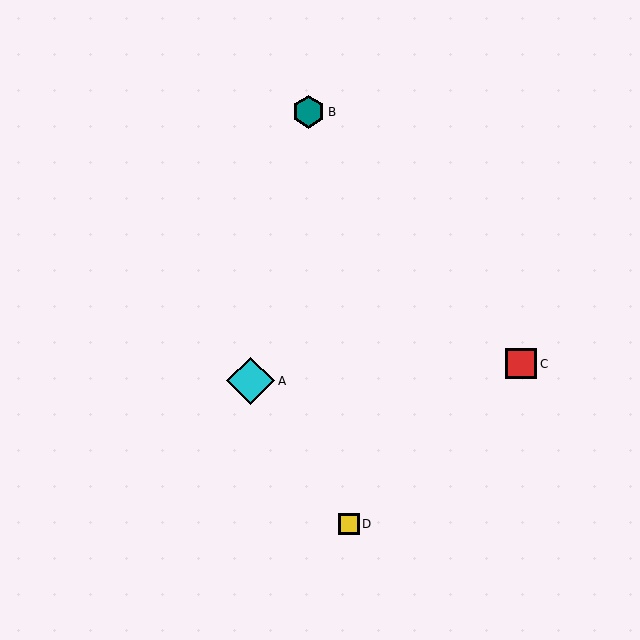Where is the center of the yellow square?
The center of the yellow square is at (349, 524).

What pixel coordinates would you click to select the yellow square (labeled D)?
Click at (349, 524) to select the yellow square D.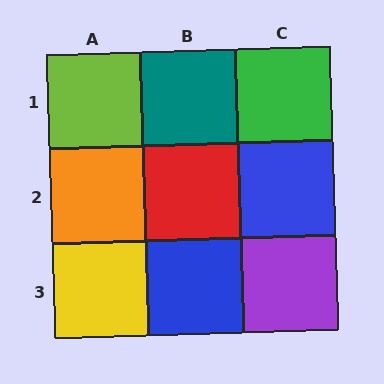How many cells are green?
1 cell is green.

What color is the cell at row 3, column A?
Yellow.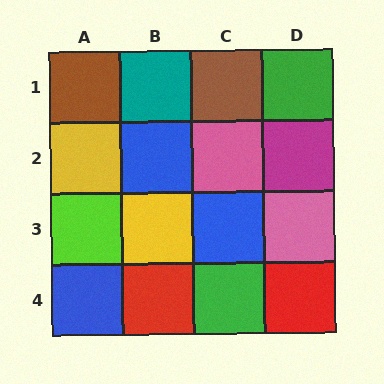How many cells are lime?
1 cell is lime.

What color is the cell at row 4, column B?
Red.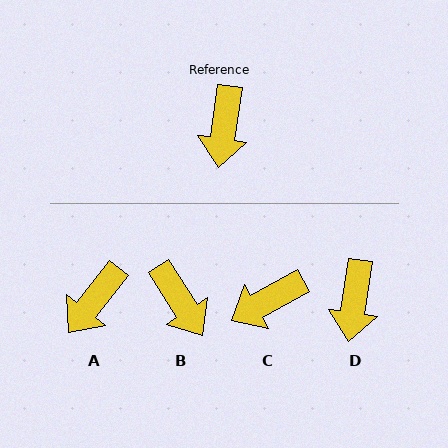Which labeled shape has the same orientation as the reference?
D.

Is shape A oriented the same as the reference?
No, it is off by about 30 degrees.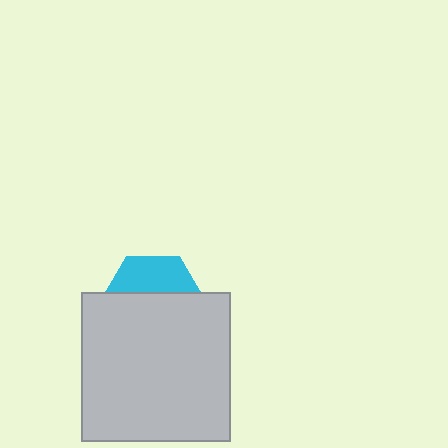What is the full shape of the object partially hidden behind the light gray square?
The partially hidden object is a cyan hexagon.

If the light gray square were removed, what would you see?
You would see the complete cyan hexagon.